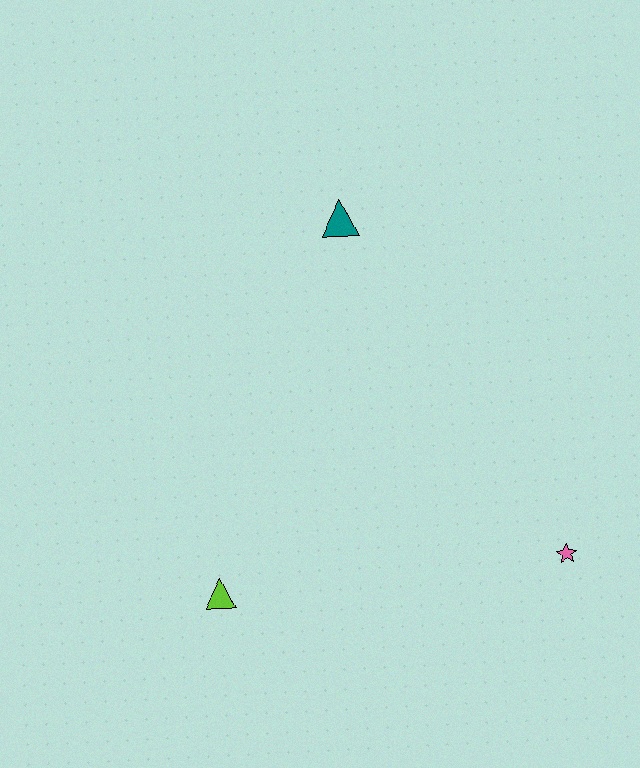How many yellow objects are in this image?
There are no yellow objects.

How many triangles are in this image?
There are 2 triangles.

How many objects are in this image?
There are 3 objects.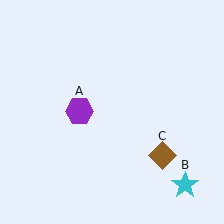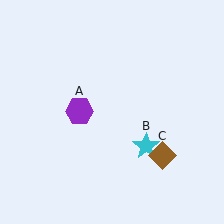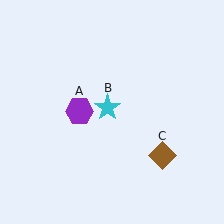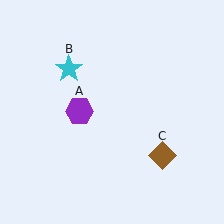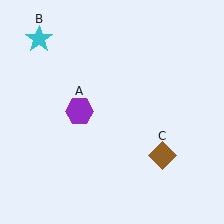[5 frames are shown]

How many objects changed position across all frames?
1 object changed position: cyan star (object B).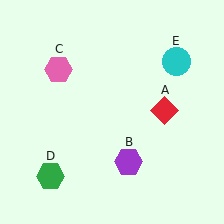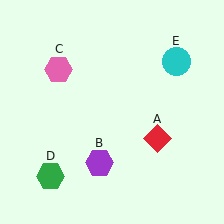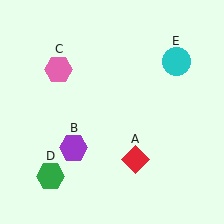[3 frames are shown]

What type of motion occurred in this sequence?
The red diamond (object A), purple hexagon (object B) rotated clockwise around the center of the scene.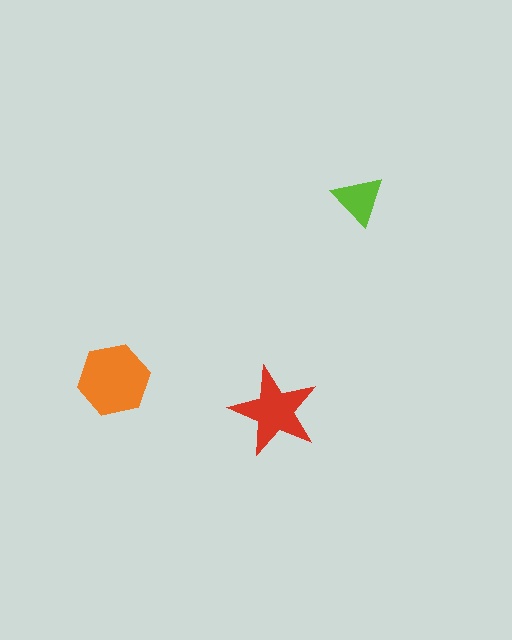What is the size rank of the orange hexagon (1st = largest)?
1st.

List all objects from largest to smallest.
The orange hexagon, the red star, the lime triangle.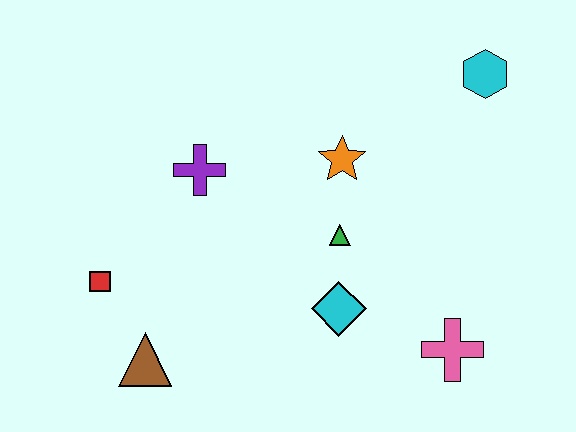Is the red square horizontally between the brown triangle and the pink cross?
No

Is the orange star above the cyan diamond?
Yes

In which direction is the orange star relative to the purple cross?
The orange star is to the right of the purple cross.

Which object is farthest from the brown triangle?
The cyan hexagon is farthest from the brown triangle.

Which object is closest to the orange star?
The green triangle is closest to the orange star.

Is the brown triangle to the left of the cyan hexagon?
Yes